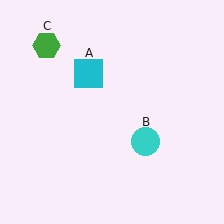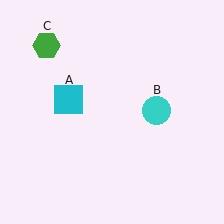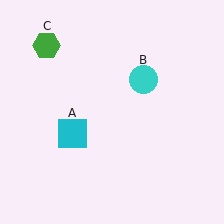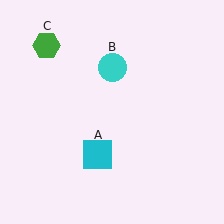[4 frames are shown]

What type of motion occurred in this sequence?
The cyan square (object A), cyan circle (object B) rotated counterclockwise around the center of the scene.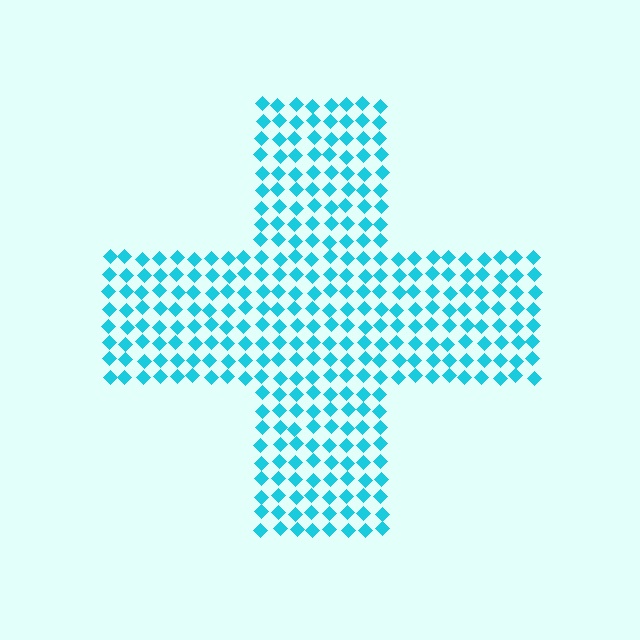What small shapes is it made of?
It is made of small diamonds.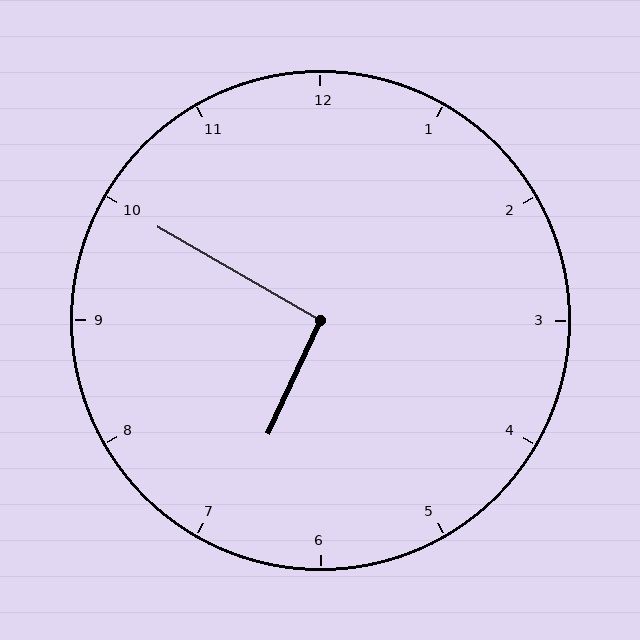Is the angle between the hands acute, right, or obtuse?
It is right.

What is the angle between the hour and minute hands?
Approximately 95 degrees.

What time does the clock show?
6:50.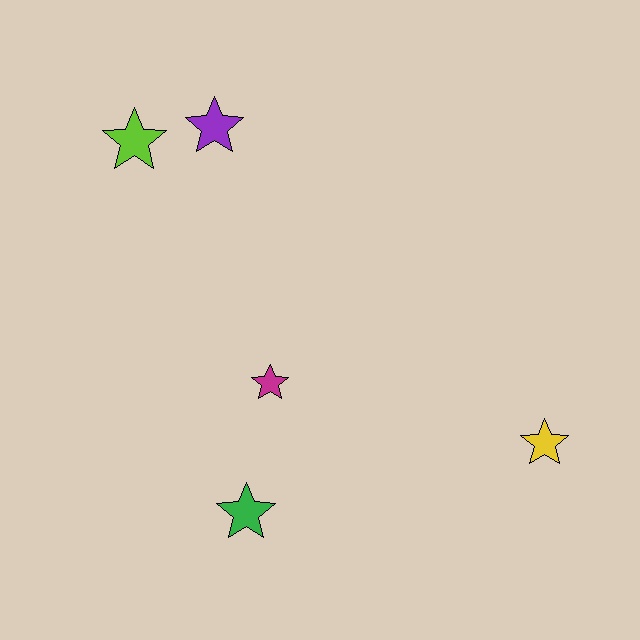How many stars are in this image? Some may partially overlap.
There are 5 stars.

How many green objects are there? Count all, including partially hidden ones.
There is 1 green object.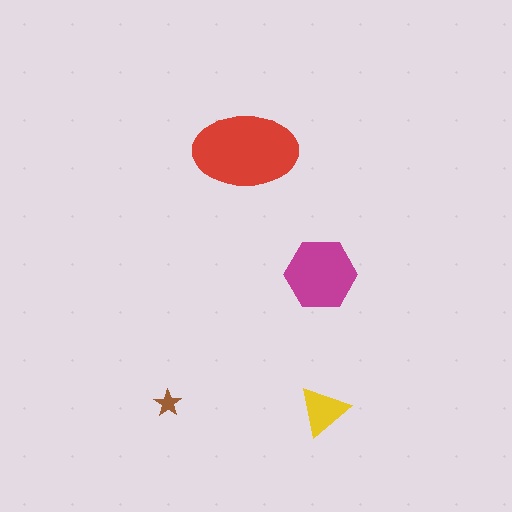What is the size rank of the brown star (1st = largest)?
4th.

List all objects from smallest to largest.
The brown star, the yellow triangle, the magenta hexagon, the red ellipse.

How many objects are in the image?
There are 4 objects in the image.